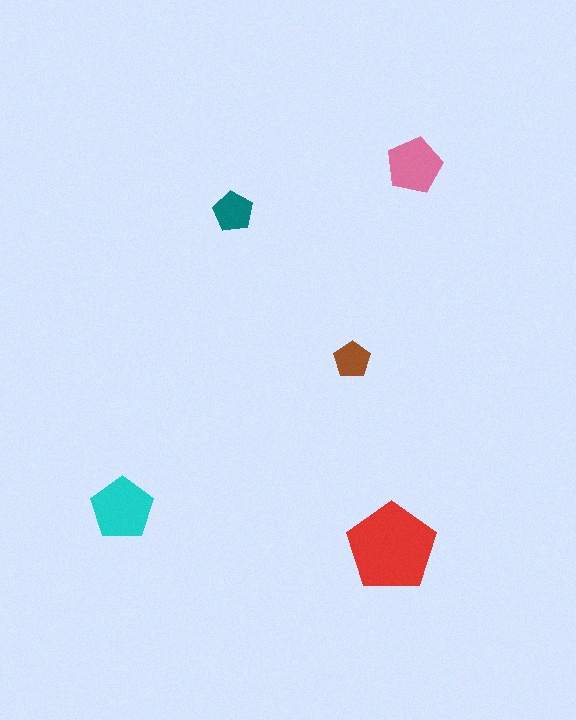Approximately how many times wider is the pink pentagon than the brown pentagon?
About 1.5 times wider.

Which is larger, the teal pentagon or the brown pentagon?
The teal one.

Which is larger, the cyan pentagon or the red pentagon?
The red one.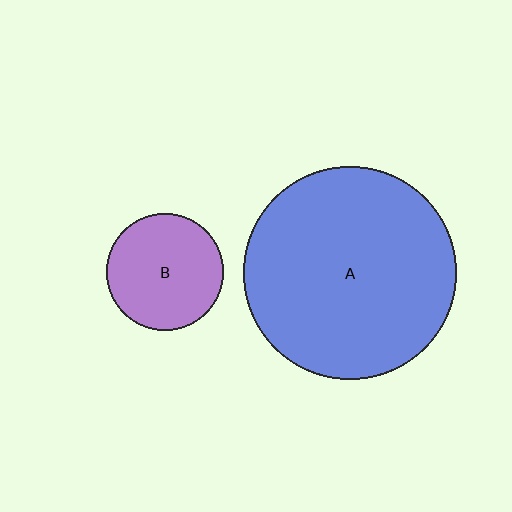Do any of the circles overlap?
No, none of the circles overlap.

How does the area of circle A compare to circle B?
Approximately 3.3 times.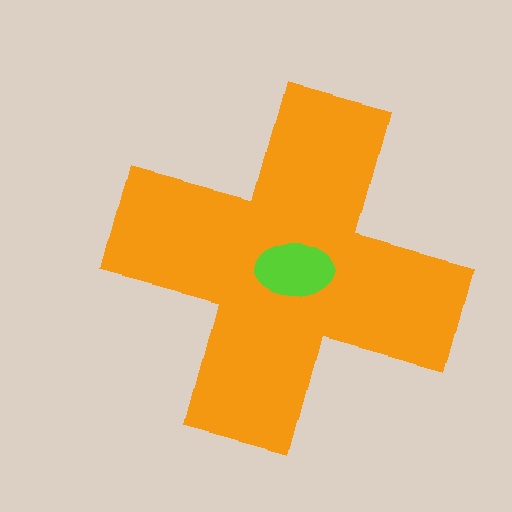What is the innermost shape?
The lime ellipse.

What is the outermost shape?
The orange cross.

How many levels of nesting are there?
2.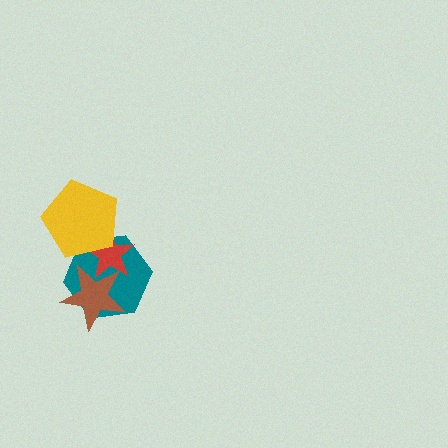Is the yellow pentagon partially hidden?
No, no other shape covers it.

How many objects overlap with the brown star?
2 objects overlap with the brown star.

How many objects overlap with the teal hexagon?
3 objects overlap with the teal hexagon.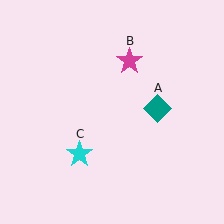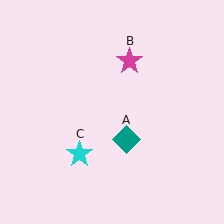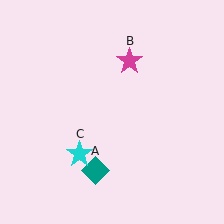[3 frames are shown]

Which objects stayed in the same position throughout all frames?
Magenta star (object B) and cyan star (object C) remained stationary.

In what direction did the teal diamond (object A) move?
The teal diamond (object A) moved down and to the left.